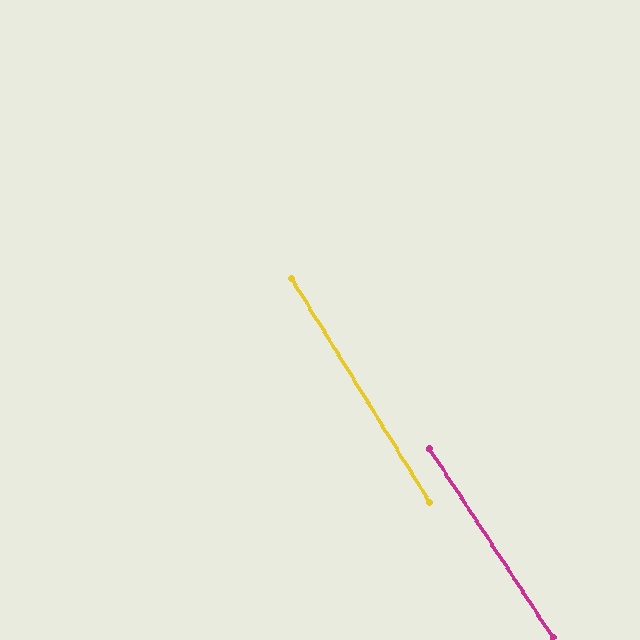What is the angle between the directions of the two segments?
Approximately 2 degrees.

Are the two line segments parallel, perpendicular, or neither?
Parallel — their directions differ by only 1.5°.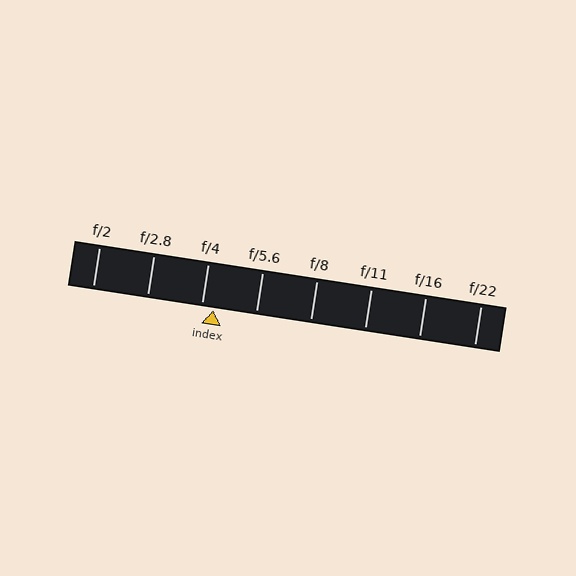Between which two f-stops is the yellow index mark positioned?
The index mark is between f/4 and f/5.6.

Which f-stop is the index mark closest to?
The index mark is closest to f/4.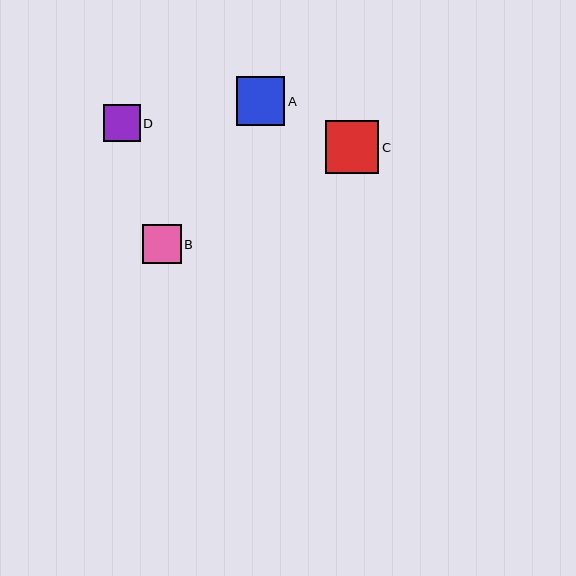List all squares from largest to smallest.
From largest to smallest: C, A, B, D.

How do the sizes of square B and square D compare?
Square B and square D are approximately the same size.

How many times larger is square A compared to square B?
Square A is approximately 1.3 times the size of square B.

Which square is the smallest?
Square D is the smallest with a size of approximately 37 pixels.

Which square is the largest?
Square C is the largest with a size of approximately 53 pixels.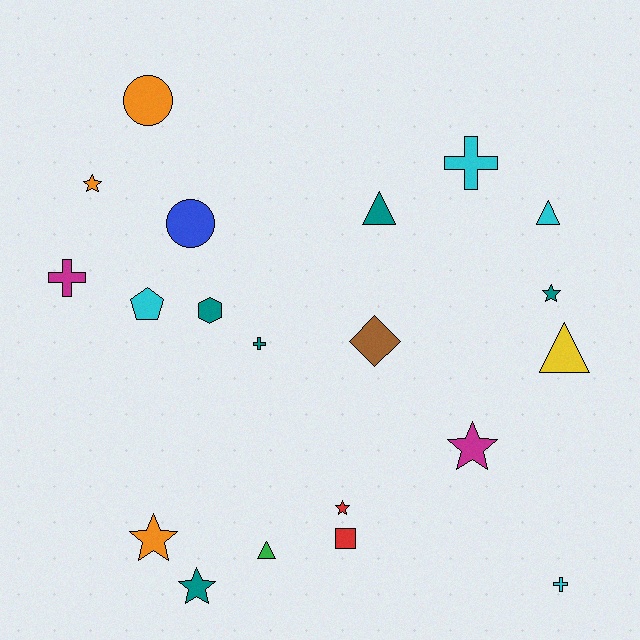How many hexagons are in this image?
There is 1 hexagon.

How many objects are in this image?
There are 20 objects.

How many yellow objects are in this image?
There is 1 yellow object.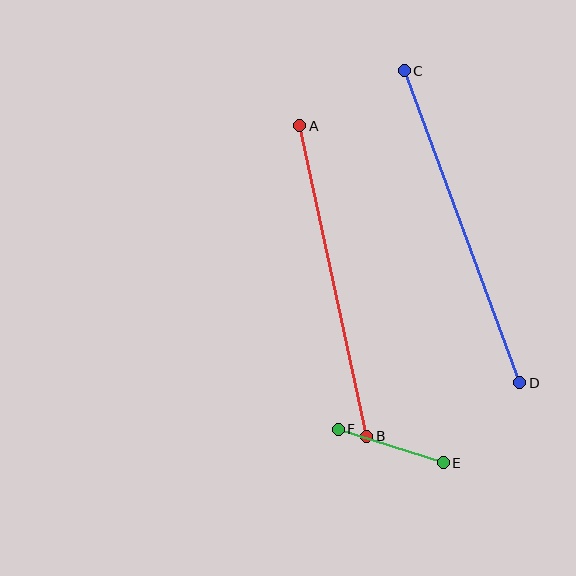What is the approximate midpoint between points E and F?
The midpoint is at approximately (391, 446) pixels.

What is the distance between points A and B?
The distance is approximately 318 pixels.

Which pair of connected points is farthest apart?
Points C and D are farthest apart.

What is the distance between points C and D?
The distance is approximately 333 pixels.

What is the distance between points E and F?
The distance is approximately 110 pixels.